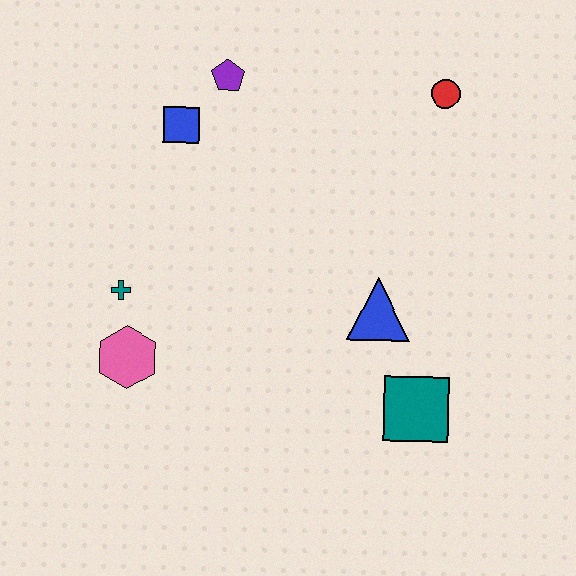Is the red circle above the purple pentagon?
No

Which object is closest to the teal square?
The blue triangle is closest to the teal square.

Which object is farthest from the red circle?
The pink hexagon is farthest from the red circle.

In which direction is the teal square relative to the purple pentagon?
The teal square is below the purple pentagon.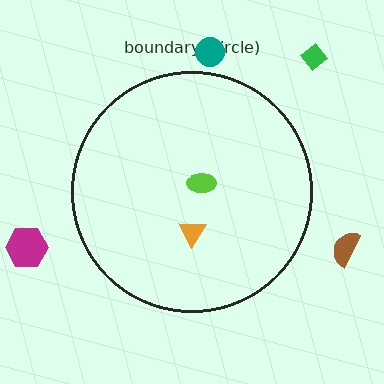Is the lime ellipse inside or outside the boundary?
Inside.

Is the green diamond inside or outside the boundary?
Outside.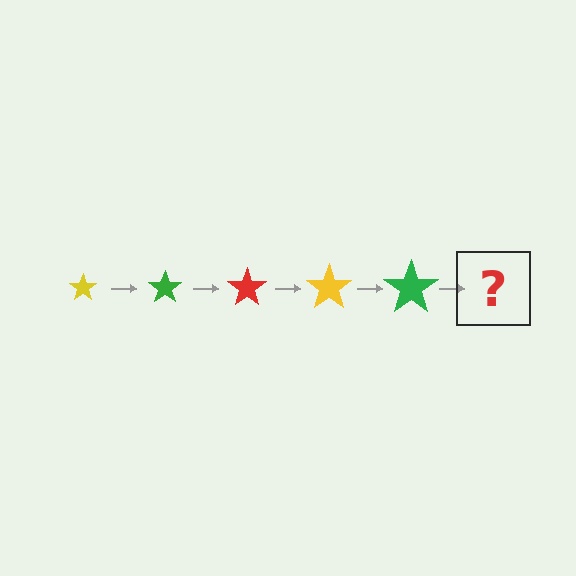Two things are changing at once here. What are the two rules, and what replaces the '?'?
The two rules are that the star grows larger each step and the color cycles through yellow, green, and red. The '?' should be a red star, larger than the previous one.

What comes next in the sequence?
The next element should be a red star, larger than the previous one.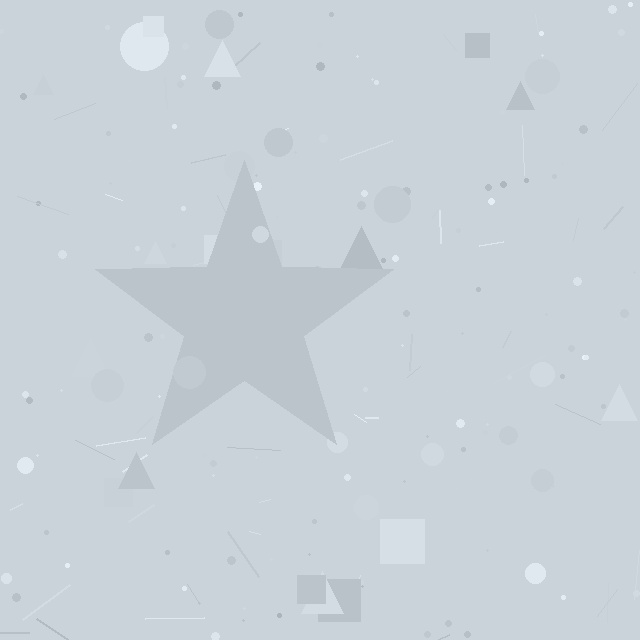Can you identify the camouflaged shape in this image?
The camouflaged shape is a star.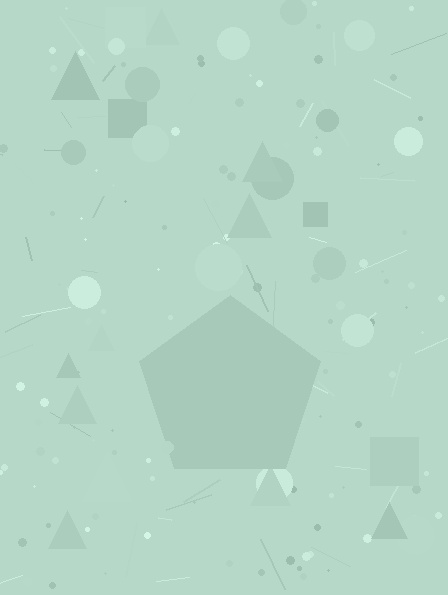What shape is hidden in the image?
A pentagon is hidden in the image.